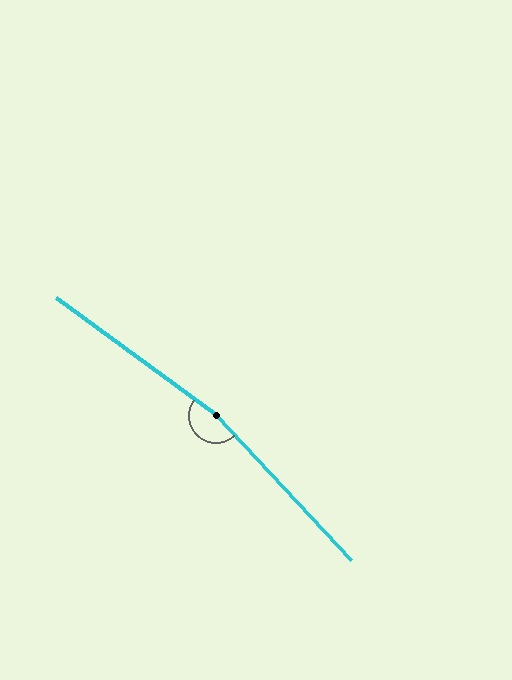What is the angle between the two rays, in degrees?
Approximately 170 degrees.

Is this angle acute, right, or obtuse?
It is obtuse.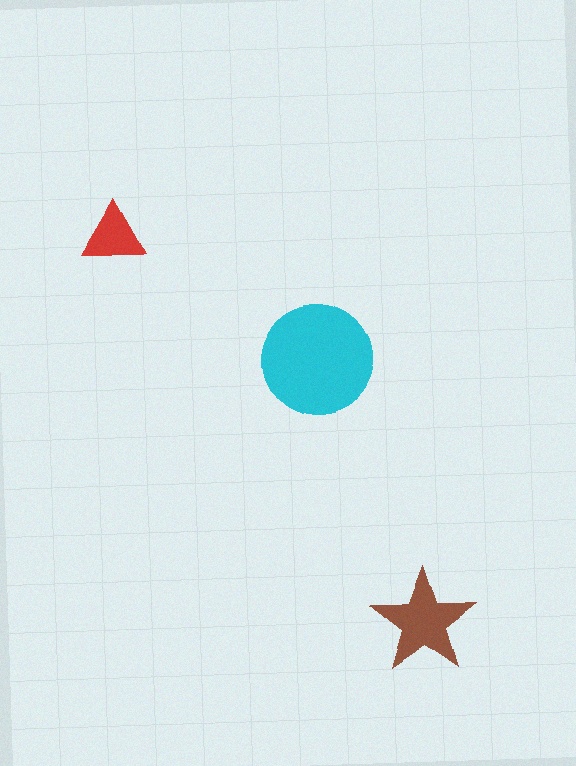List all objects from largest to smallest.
The cyan circle, the brown star, the red triangle.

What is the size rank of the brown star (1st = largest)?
2nd.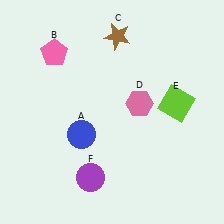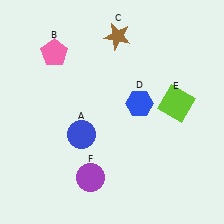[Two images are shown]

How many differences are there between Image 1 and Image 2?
There is 1 difference between the two images.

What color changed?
The hexagon (D) changed from pink in Image 1 to blue in Image 2.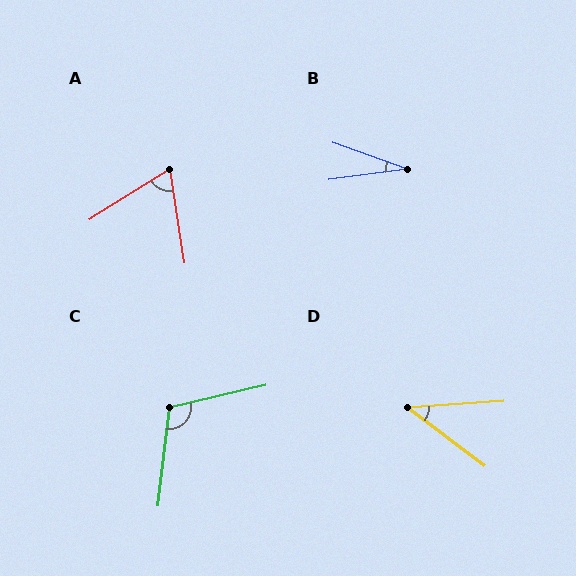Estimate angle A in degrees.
Approximately 67 degrees.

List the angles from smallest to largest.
B (27°), D (41°), A (67°), C (110°).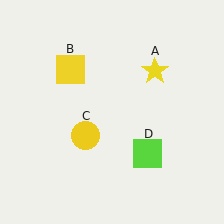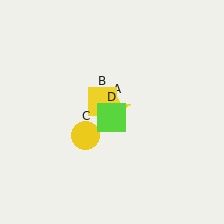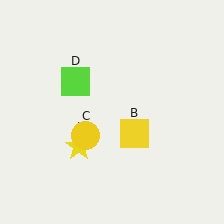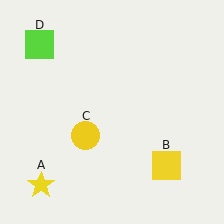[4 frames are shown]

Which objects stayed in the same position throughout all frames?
Yellow circle (object C) remained stationary.